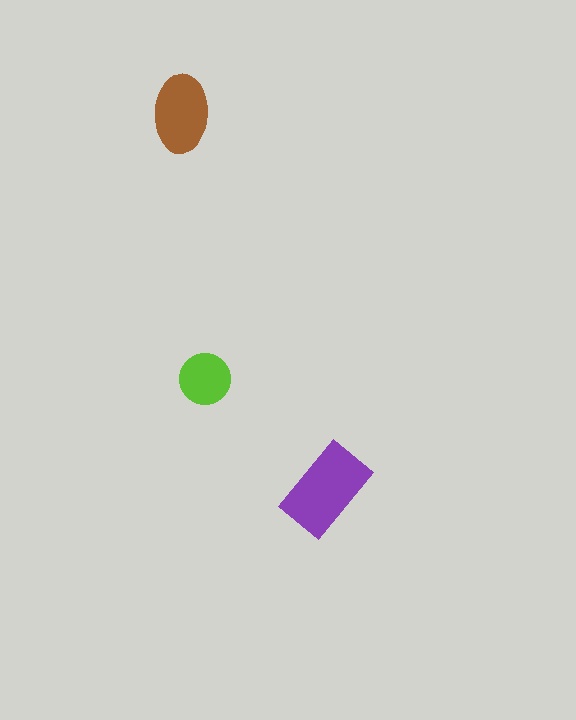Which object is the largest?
The purple rectangle.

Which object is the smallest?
The lime circle.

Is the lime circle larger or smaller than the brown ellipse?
Smaller.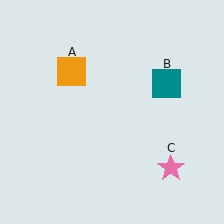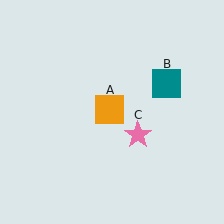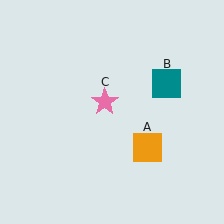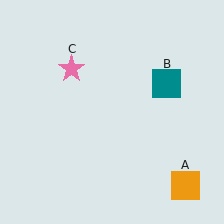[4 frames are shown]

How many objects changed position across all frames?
2 objects changed position: orange square (object A), pink star (object C).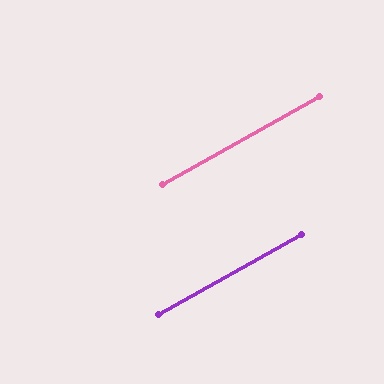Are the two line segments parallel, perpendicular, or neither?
Parallel — their directions differ by only 0.0°.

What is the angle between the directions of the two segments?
Approximately 0 degrees.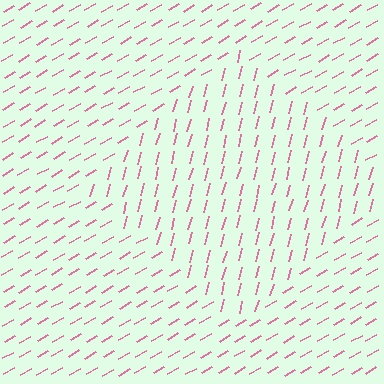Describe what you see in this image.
The image is filled with small pink line segments. A diamond region in the image has lines oriented differently from the surrounding lines, creating a visible texture boundary.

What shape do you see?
I see a diamond.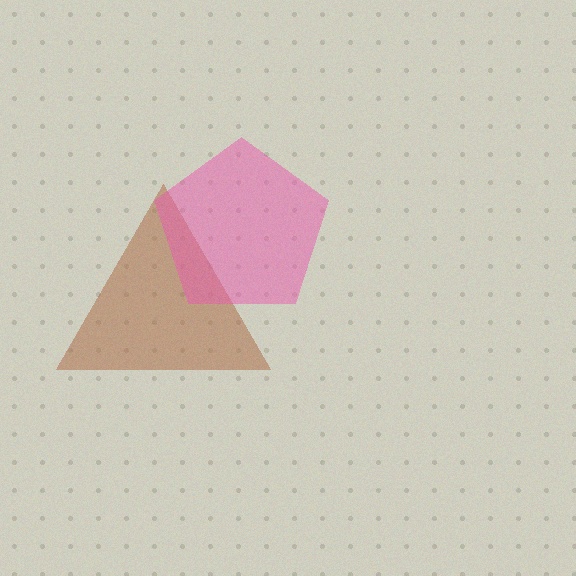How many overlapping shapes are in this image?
There are 2 overlapping shapes in the image.